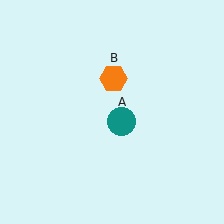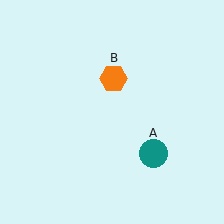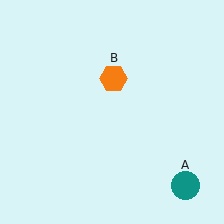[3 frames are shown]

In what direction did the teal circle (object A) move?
The teal circle (object A) moved down and to the right.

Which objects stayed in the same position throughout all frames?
Orange hexagon (object B) remained stationary.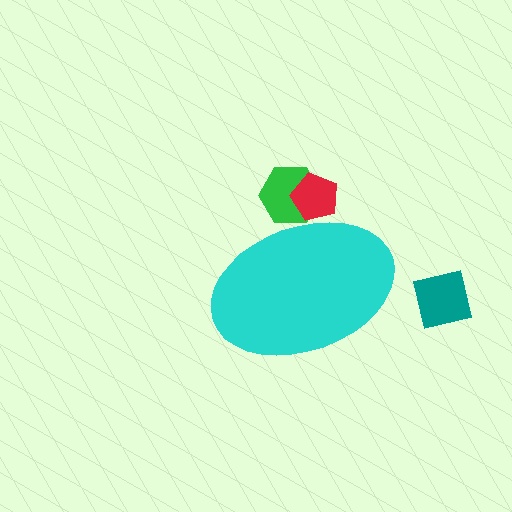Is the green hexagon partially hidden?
Yes, the green hexagon is partially hidden behind the cyan ellipse.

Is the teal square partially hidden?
No, the teal square is fully visible.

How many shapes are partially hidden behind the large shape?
2 shapes are partially hidden.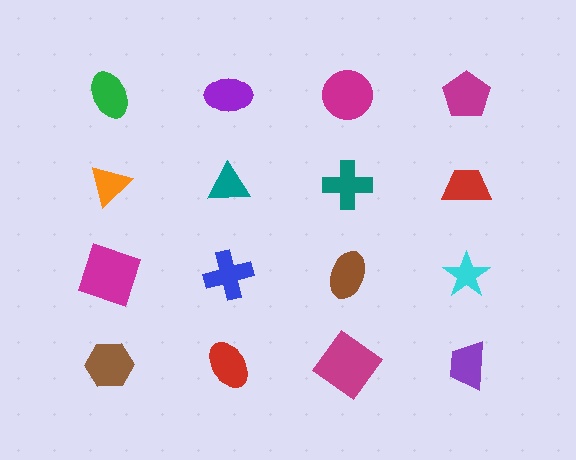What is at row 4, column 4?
A purple trapezoid.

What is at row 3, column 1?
A magenta square.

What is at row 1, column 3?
A magenta circle.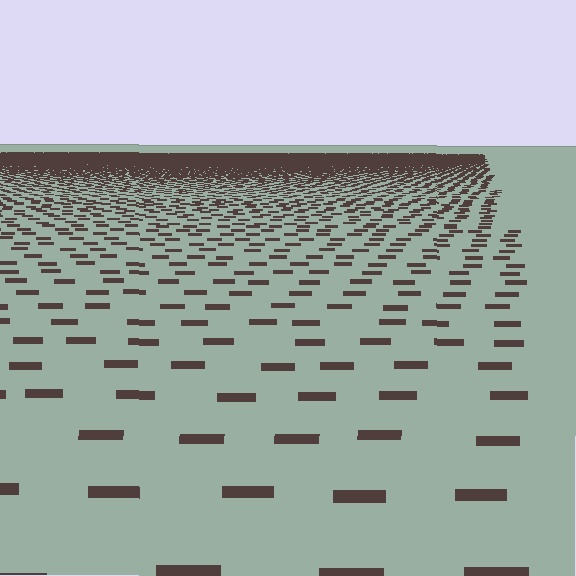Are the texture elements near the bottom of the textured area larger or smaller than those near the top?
Larger. Near the bottom, elements are closer to the viewer and appear at a bigger on-screen size.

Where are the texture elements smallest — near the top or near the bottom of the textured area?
Near the top.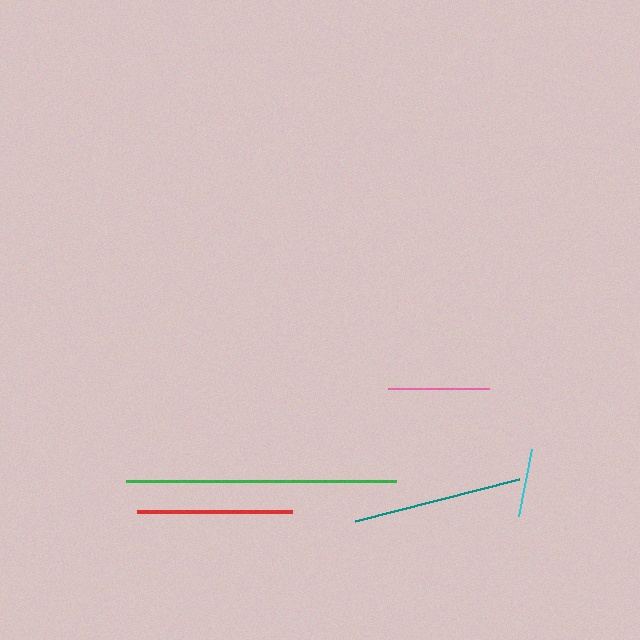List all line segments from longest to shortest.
From longest to shortest: green, teal, red, pink, cyan.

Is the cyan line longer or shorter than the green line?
The green line is longer than the cyan line.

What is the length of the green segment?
The green segment is approximately 269 pixels long.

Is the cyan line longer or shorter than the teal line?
The teal line is longer than the cyan line.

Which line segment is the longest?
The green line is the longest at approximately 269 pixels.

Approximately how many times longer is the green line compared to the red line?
The green line is approximately 1.7 times the length of the red line.